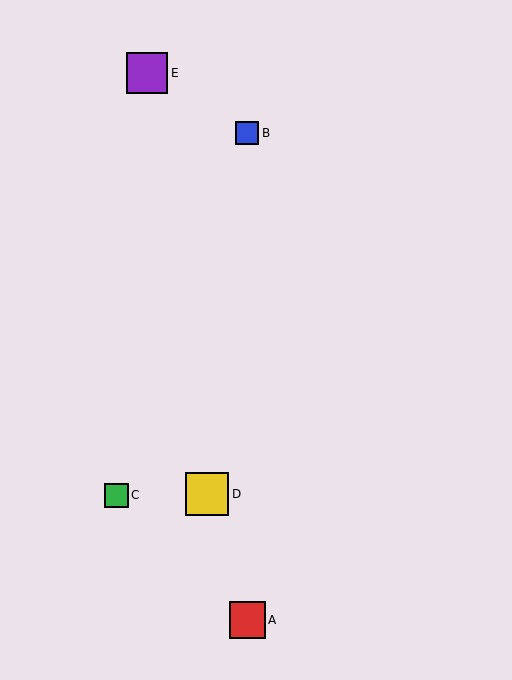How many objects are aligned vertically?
2 objects (A, B) are aligned vertically.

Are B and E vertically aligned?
No, B is at x≈247 and E is at x≈147.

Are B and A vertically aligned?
Yes, both are at x≈247.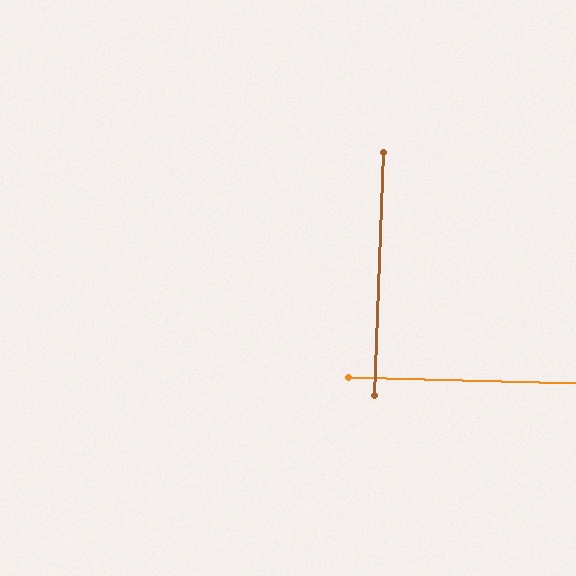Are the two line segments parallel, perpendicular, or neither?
Perpendicular — they meet at approximately 89°.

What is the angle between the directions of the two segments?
Approximately 89 degrees.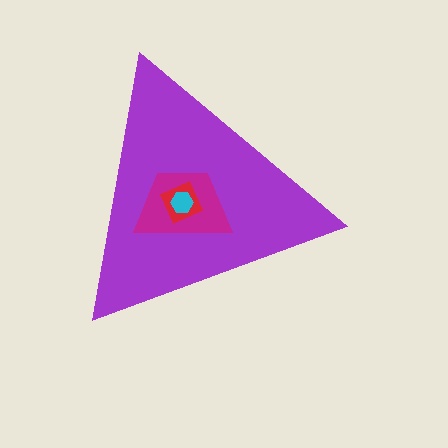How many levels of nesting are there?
4.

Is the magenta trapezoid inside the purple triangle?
Yes.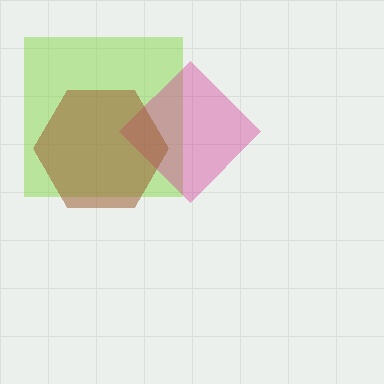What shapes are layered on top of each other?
The layered shapes are: a lime square, a magenta diamond, a brown hexagon.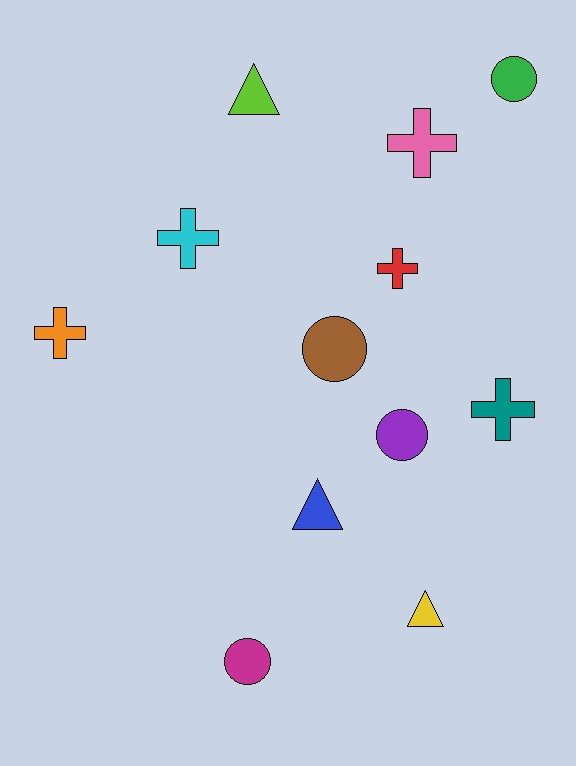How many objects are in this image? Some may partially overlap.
There are 12 objects.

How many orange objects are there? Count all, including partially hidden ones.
There is 1 orange object.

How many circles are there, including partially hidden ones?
There are 4 circles.